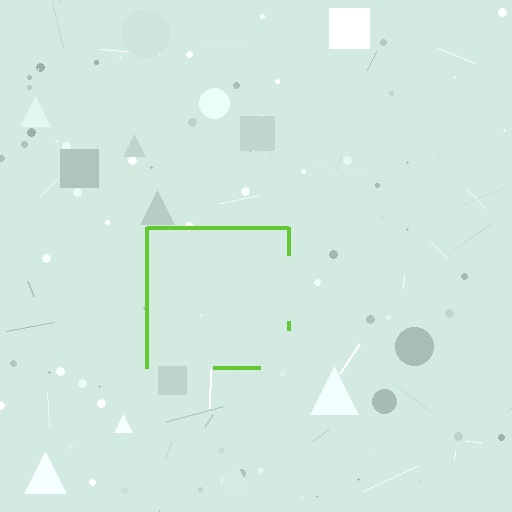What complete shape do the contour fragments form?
The contour fragments form a square.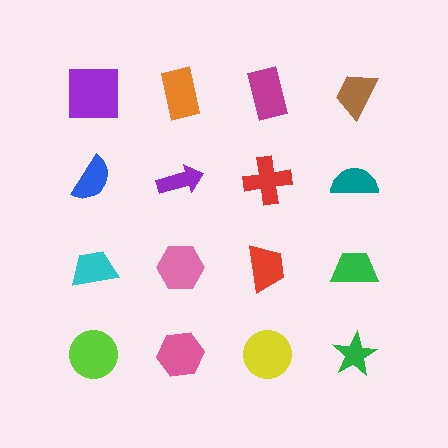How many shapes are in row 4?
4 shapes.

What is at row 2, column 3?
A red cross.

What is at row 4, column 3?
A yellow circle.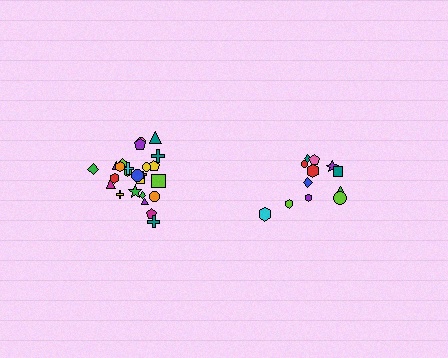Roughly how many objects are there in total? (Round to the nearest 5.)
Roughly 35 objects in total.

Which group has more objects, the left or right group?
The left group.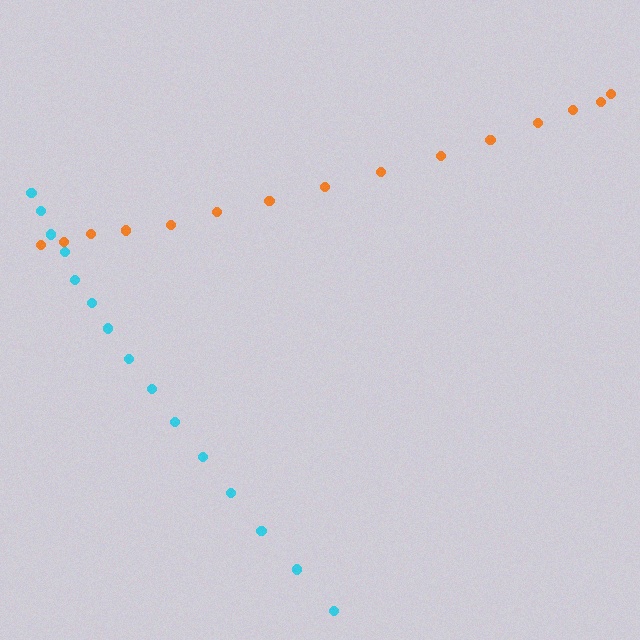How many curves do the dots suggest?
There are 2 distinct paths.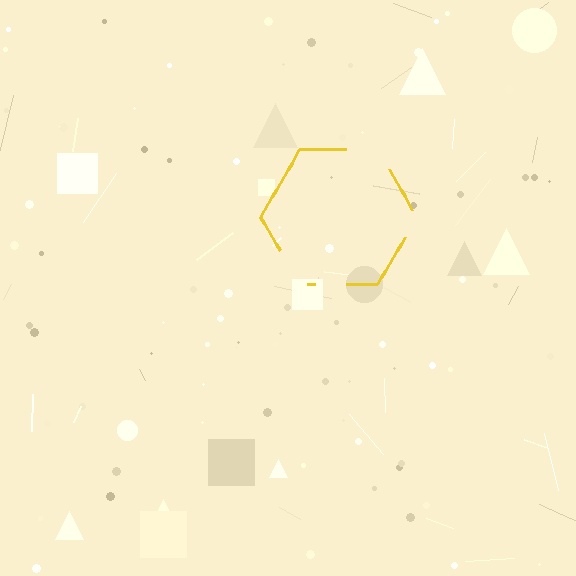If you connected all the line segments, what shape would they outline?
They would outline a hexagon.